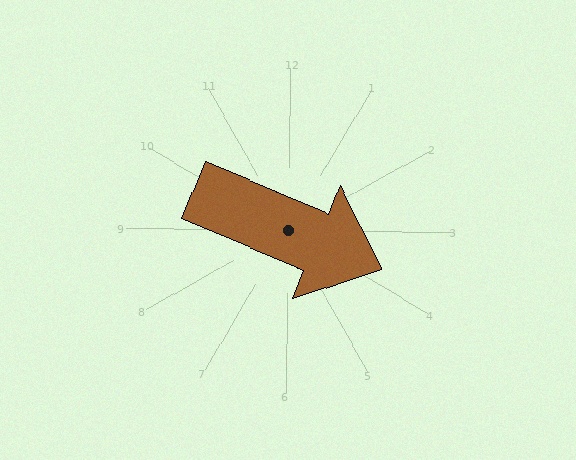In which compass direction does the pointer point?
East.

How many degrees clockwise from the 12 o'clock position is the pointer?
Approximately 112 degrees.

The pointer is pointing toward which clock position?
Roughly 4 o'clock.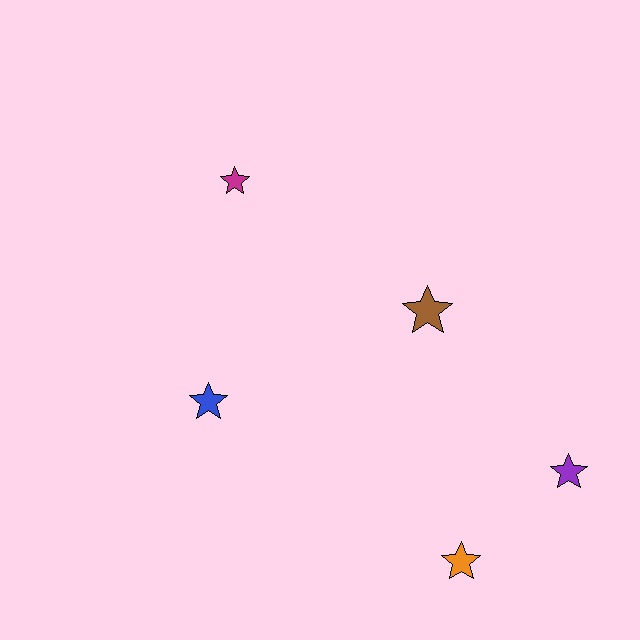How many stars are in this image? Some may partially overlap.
There are 5 stars.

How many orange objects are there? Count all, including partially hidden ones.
There is 1 orange object.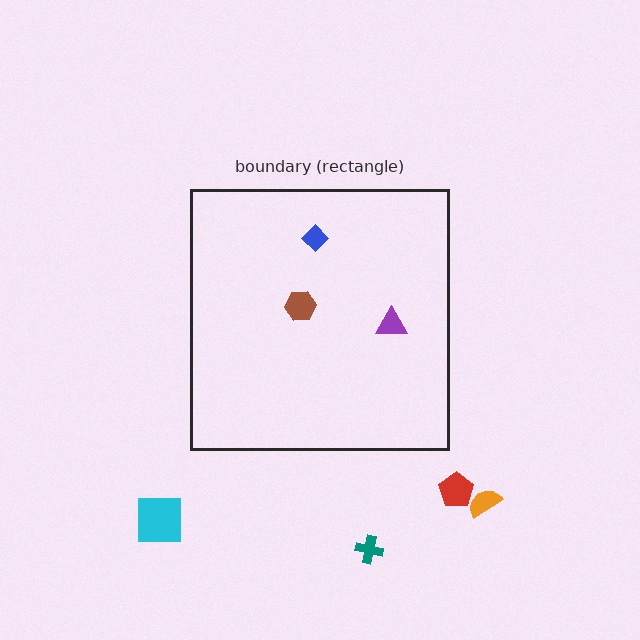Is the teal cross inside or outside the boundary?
Outside.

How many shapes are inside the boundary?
3 inside, 4 outside.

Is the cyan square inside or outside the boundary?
Outside.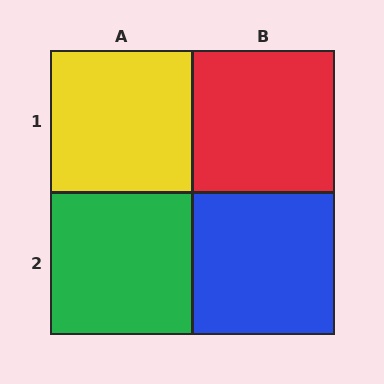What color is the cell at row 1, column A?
Yellow.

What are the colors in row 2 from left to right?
Green, blue.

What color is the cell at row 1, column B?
Red.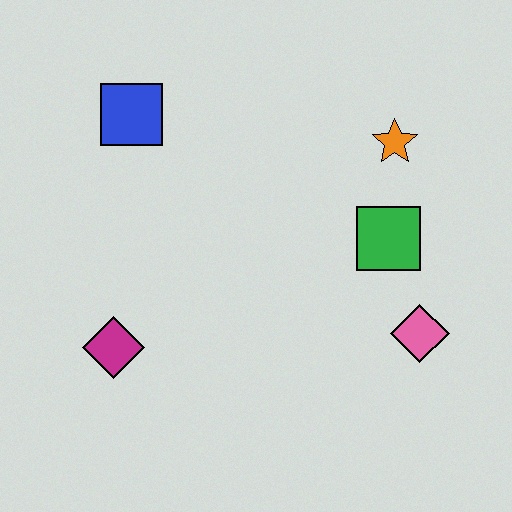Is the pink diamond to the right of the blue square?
Yes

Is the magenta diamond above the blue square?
No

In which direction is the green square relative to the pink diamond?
The green square is above the pink diamond.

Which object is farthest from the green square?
The magenta diamond is farthest from the green square.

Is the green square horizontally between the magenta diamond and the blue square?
No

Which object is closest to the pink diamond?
The green square is closest to the pink diamond.